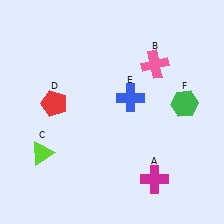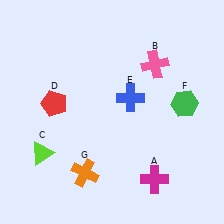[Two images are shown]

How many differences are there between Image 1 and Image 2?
There is 1 difference between the two images.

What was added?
An orange cross (G) was added in Image 2.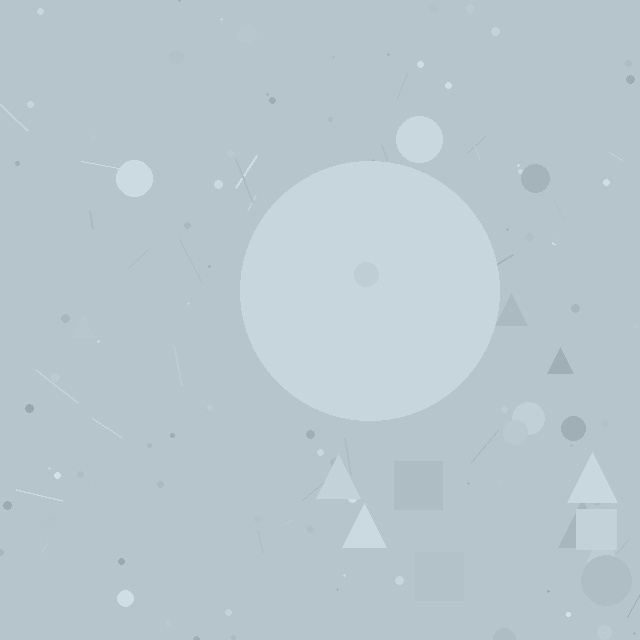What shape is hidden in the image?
A circle is hidden in the image.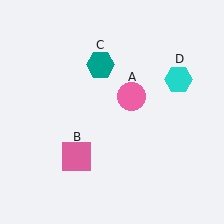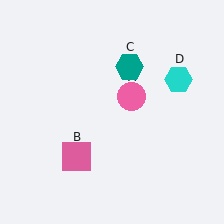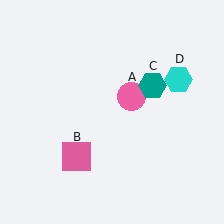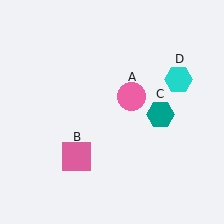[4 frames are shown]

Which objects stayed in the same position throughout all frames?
Pink circle (object A) and pink square (object B) and cyan hexagon (object D) remained stationary.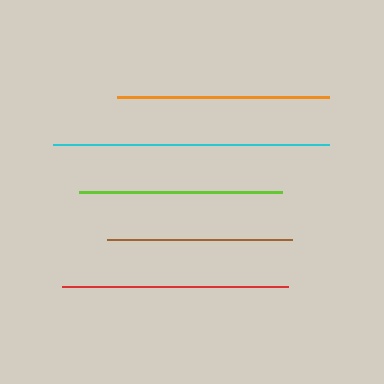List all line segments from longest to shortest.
From longest to shortest: cyan, red, orange, lime, brown.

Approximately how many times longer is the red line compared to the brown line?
The red line is approximately 1.2 times the length of the brown line.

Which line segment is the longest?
The cyan line is the longest at approximately 276 pixels.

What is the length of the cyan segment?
The cyan segment is approximately 276 pixels long.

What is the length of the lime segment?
The lime segment is approximately 203 pixels long.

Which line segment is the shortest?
The brown line is the shortest at approximately 185 pixels.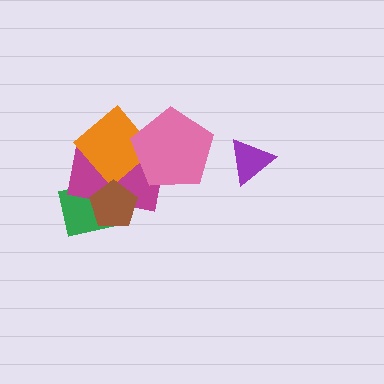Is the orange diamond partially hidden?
Yes, it is partially covered by another shape.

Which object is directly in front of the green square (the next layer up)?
The magenta rectangle is directly in front of the green square.